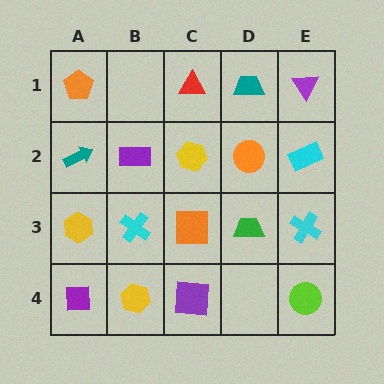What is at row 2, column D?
An orange circle.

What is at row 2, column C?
A yellow hexagon.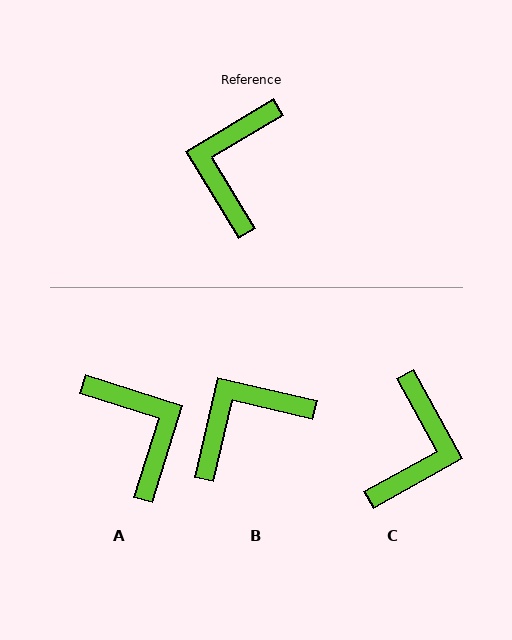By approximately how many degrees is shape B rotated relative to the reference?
Approximately 44 degrees clockwise.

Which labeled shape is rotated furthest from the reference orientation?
C, about 178 degrees away.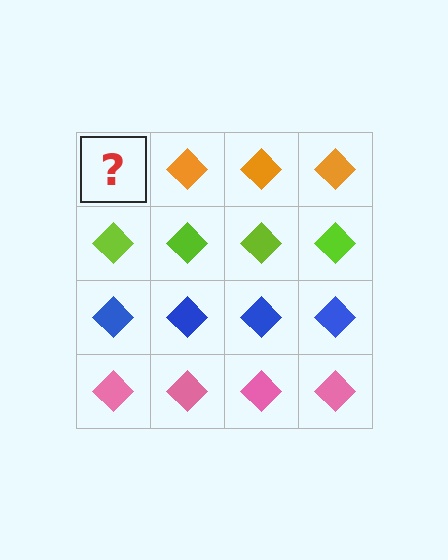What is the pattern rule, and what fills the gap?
The rule is that each row has a consistent color. The gap should be filled with an orange diamond.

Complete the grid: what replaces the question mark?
The question mark should be replaced with an orange diamond.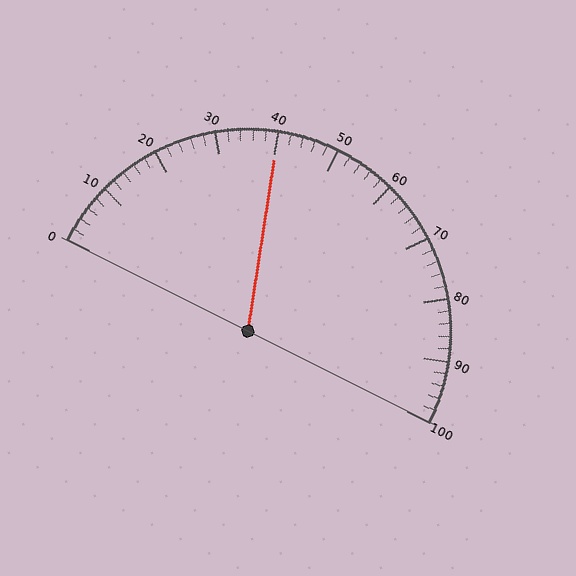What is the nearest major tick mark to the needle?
The nearest major tick mark is 40.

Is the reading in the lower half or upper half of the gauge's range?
The reading is in the lower half of the range (0 to 100).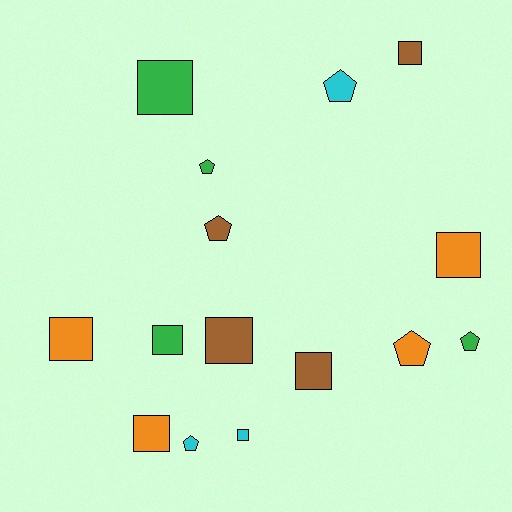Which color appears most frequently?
Brown, with 4 objects.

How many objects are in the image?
There are 15 objects.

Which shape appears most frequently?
Square, with 9 objects.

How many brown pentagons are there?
There is 1 brown pentagon.